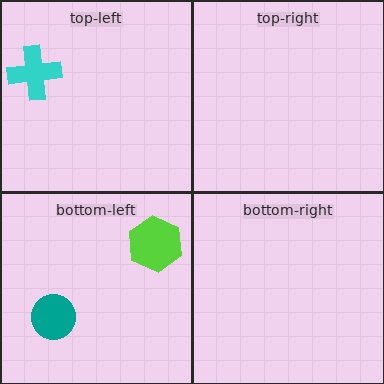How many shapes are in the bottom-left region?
2.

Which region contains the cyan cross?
The top-left region.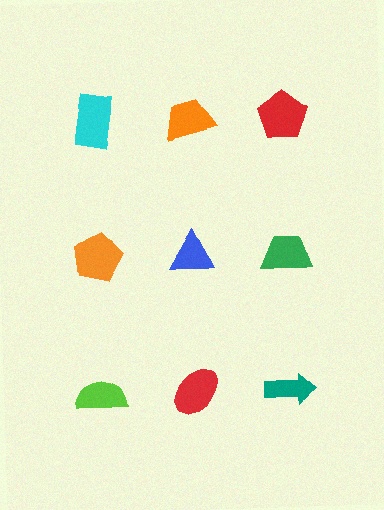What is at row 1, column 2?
An orange trapezoid.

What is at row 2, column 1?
An orange pentagon.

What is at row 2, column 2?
A blue triangle.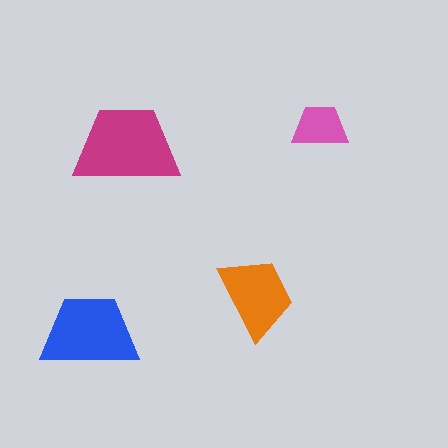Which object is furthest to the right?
The pink trapezoid is rightmost.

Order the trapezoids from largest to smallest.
the magenta one, the blue one, the orange one, the pink one.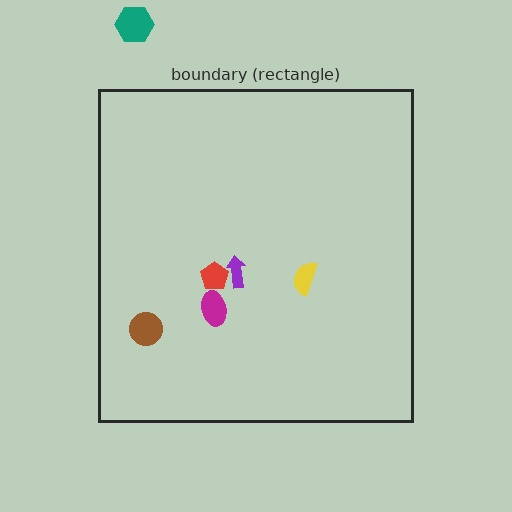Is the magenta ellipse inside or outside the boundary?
Inside.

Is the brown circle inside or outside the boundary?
Inside.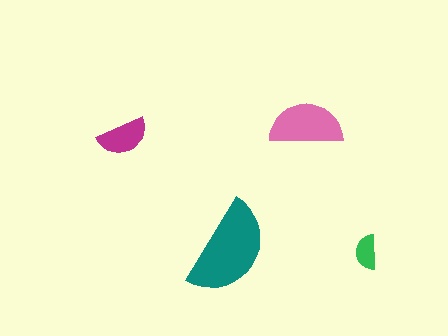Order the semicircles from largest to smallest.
the teal one, the pink one, the magenta one, the green one.